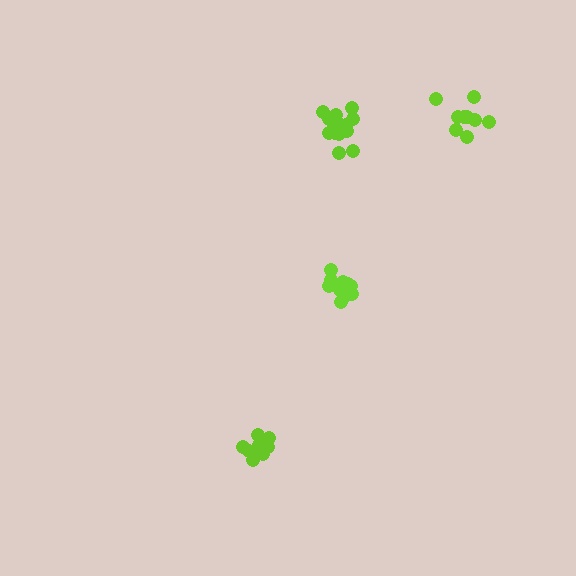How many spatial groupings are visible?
There are 4 spatial groupings.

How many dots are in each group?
Group 1: 9 dots, Group 2: 15 dots, Group 3: 10 dots, Group 4: 9 dots (43 total).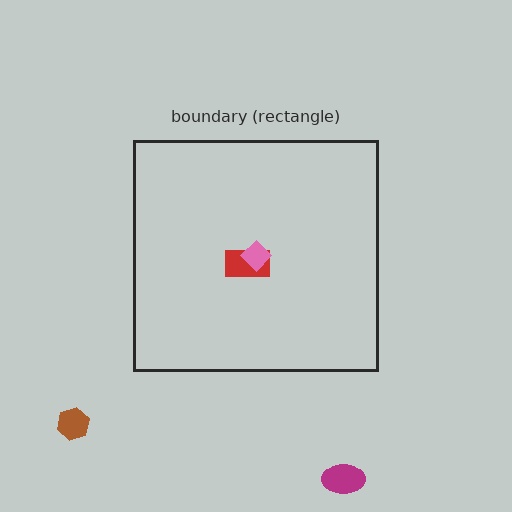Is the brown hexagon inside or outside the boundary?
Outside.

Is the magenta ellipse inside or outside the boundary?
Outside.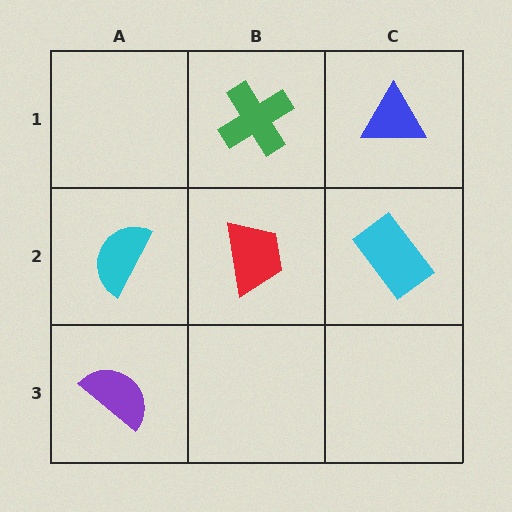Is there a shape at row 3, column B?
No, that cell is empty.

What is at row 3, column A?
A purple semicircle.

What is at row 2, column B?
A red trapezoid.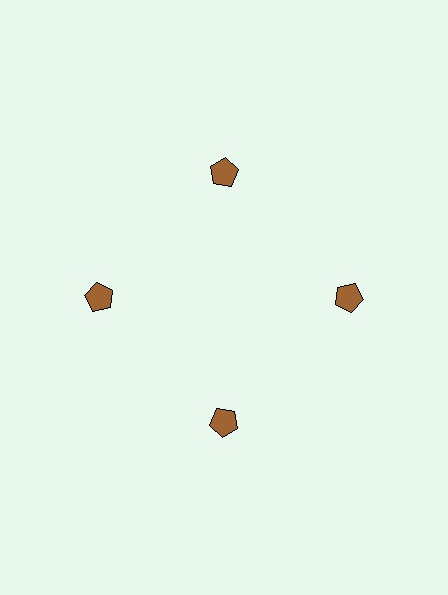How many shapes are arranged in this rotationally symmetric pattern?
There are 4 shapes, arranged in 4 groups of 1.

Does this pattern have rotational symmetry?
Yes, this pattern has 4-fold rotational symmetry. It looks the same after rotating 90 degrees around the center.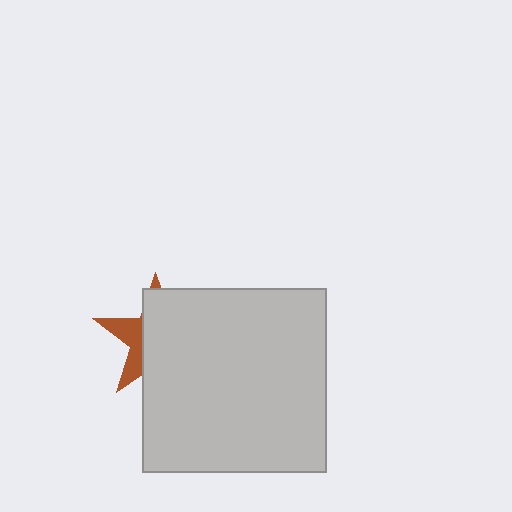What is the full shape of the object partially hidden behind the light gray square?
The partially hidden object is a brown star.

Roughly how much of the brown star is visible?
A small part of it is visible (roughly 31%).